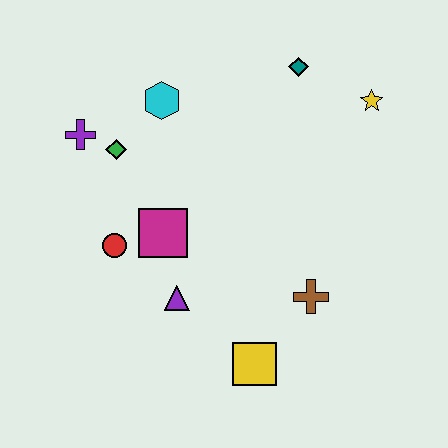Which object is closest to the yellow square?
The brown cross is closest to the yellow square.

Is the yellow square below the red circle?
Yes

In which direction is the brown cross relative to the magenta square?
The brown cross is to the right of the magenta square.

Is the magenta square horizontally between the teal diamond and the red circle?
Yes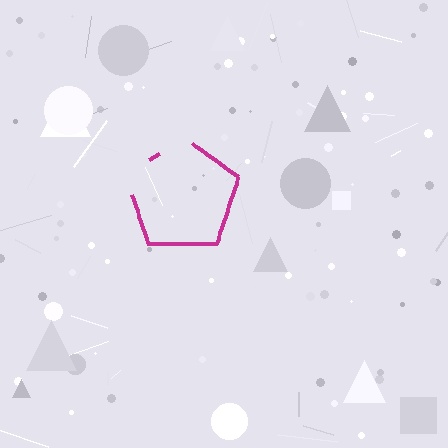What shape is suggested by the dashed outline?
The dashed outline suggests a pentagon.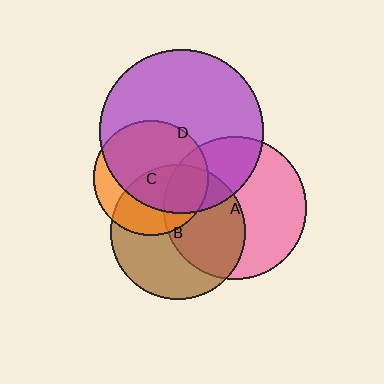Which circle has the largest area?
Circle D (purple).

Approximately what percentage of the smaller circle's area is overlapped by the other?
Approximately 50%.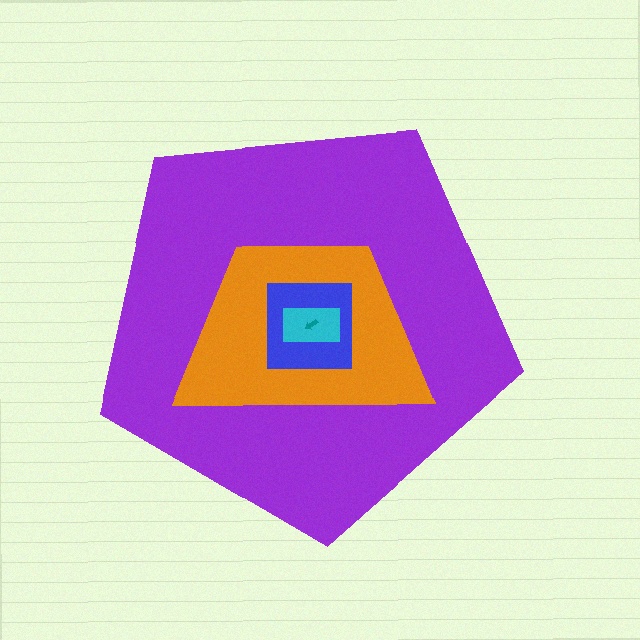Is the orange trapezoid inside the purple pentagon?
Yes.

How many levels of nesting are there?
5.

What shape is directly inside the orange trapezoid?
The blue square.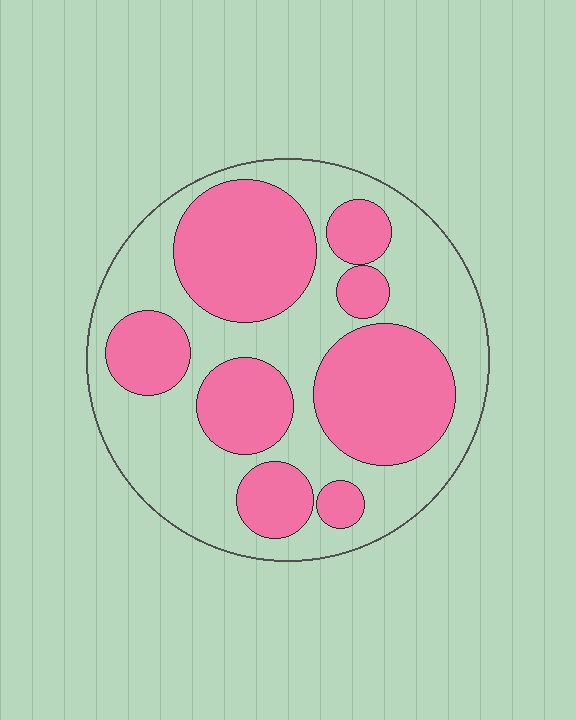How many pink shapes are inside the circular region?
8.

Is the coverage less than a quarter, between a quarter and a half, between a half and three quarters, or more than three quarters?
Between a quarter and a half.